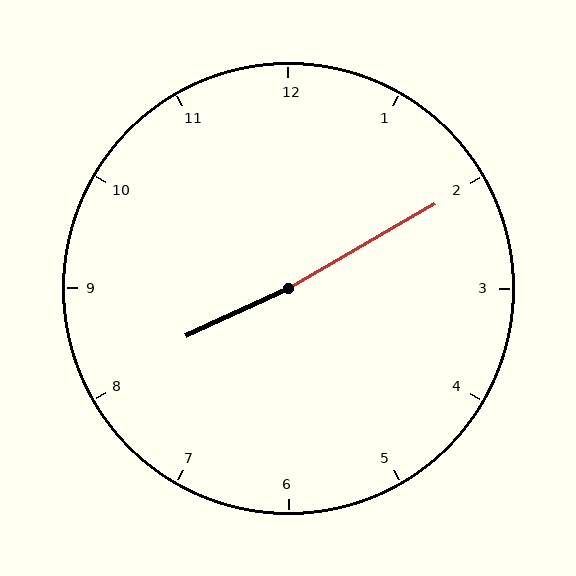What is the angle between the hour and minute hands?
Approximately 175 degrees.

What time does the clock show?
8:10.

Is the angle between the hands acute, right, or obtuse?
It is obtuse.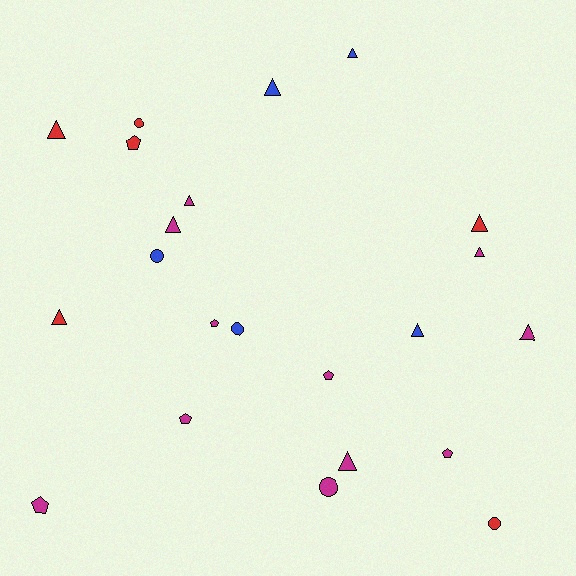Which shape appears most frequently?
Triangle, with 11 objects.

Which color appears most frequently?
Magenta, with 11 objects.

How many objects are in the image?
There are 22 objects.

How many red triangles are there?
There are 3 red triangles.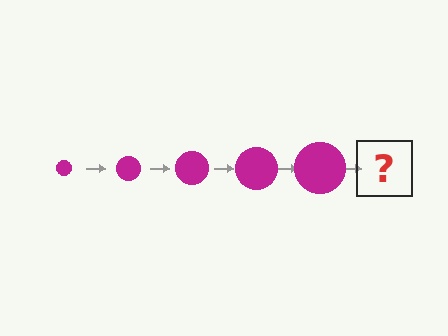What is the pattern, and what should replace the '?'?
The pattern is that the circle gets progressively larger each step. The '?' should be a magenta circle, larger than the previous one.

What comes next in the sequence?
The next element should be a magenta circle, larger than the previous one.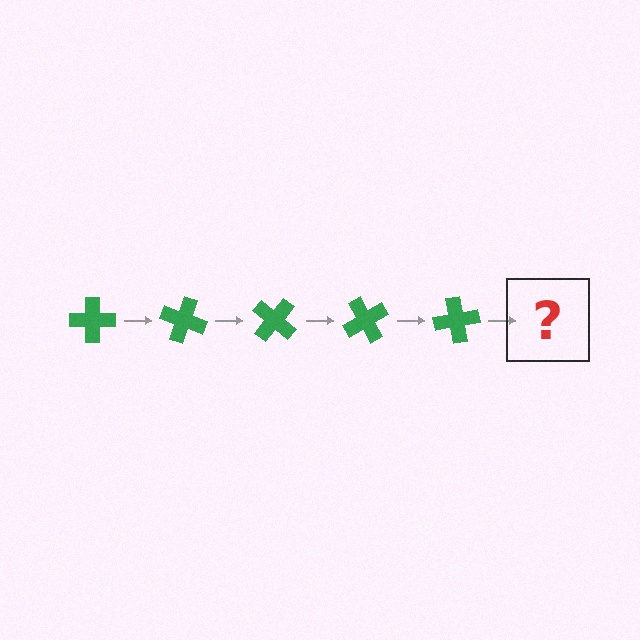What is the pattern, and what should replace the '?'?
The pattern is that the cross rotates 20 degrees each step. The '?' should be a green cross rotated 100 degrees.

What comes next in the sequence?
The next element should be a green cross rotated 100 degrees.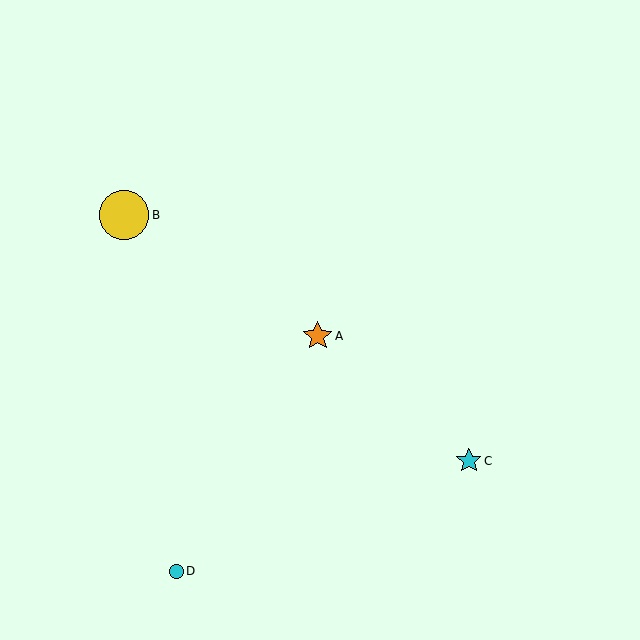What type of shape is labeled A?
Shape A is an orange star.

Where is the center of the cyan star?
The center of the cyan star is at (469, 461).